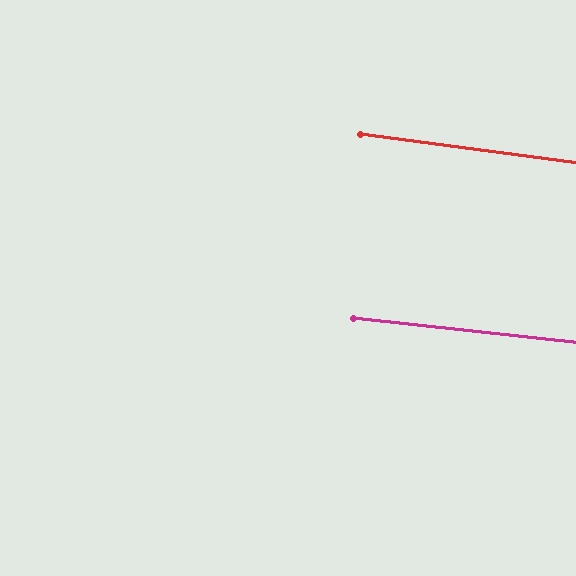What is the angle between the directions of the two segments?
Approximately 1 degree.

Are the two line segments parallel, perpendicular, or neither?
Parallel — their directions differ by only 1.2°.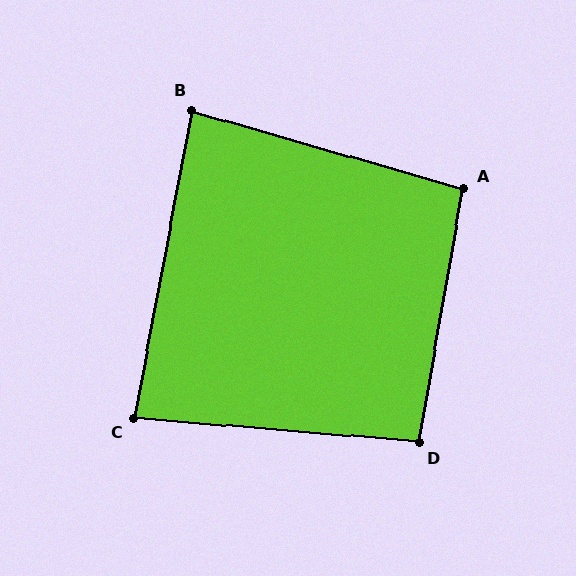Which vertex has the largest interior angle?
A, at approximately 96 degrees.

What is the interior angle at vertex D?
Approximately 95 degrees (obtuse).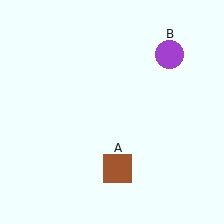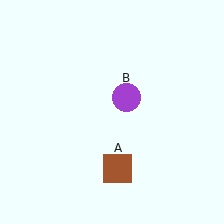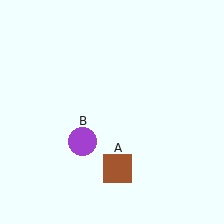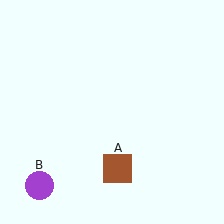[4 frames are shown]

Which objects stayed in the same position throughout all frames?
Brown square (object A) remained stationary.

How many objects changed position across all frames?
1 object changed position: purple circle (object B).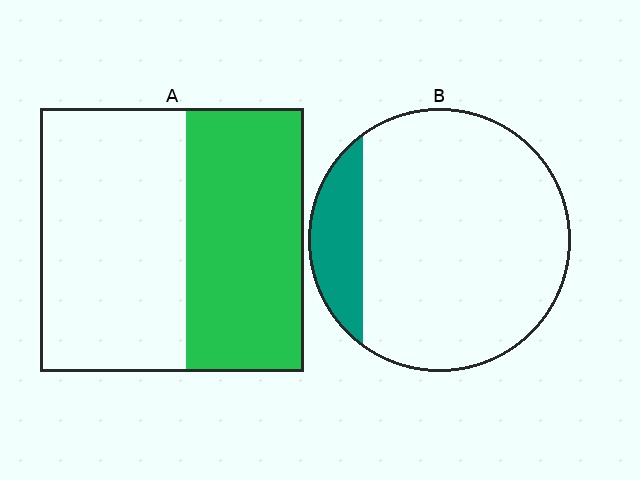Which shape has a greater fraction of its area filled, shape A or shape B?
Shape A.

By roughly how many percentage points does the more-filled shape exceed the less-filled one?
By roughly 30 percentage points (A over B).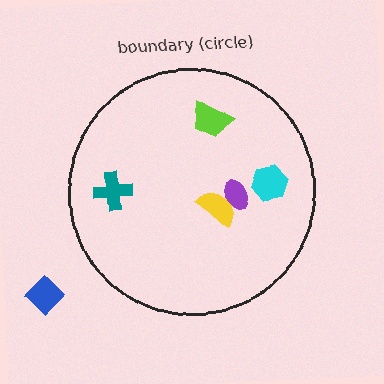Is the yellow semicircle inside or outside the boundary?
Inside.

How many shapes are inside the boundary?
5 inside, 1 outside.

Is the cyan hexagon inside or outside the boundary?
Inside.